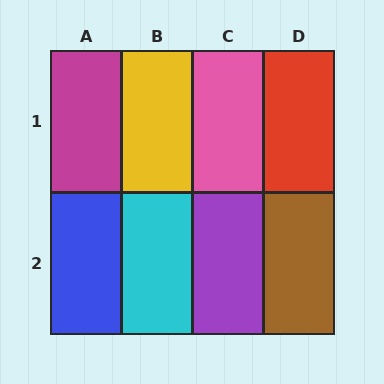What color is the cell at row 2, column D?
Brown.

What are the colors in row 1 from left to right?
Magenta, yellow, pink, red.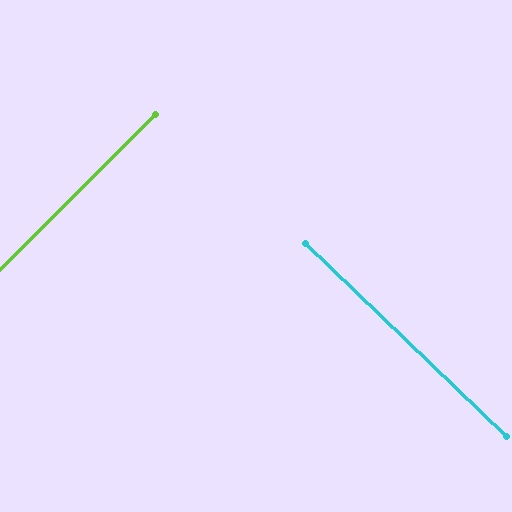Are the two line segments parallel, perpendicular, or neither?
Perpendicular — they meet at approximately 89°.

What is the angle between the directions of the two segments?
Approximately 89 degrees.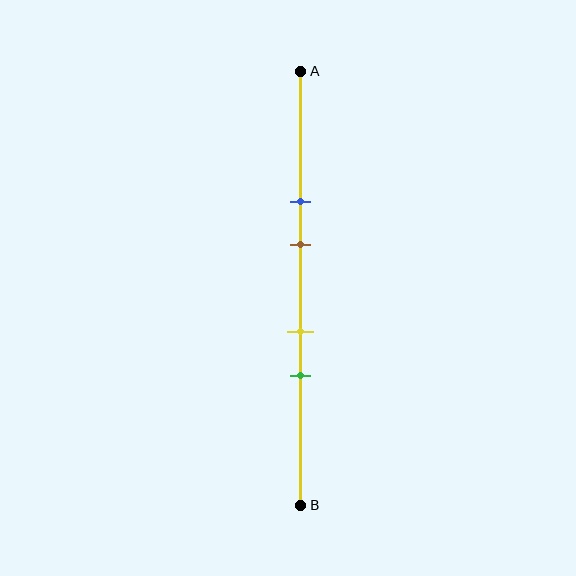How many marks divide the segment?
There are 4 marks dividing the segment.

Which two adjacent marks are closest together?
The yellow and green marks are the closest adjacent pair.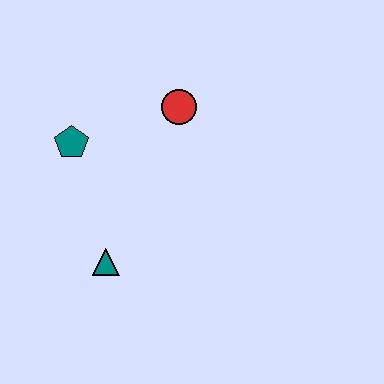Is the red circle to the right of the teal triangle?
Yes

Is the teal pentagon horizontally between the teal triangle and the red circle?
No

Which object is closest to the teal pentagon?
The red circle is closest to the teal pentagon.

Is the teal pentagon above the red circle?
No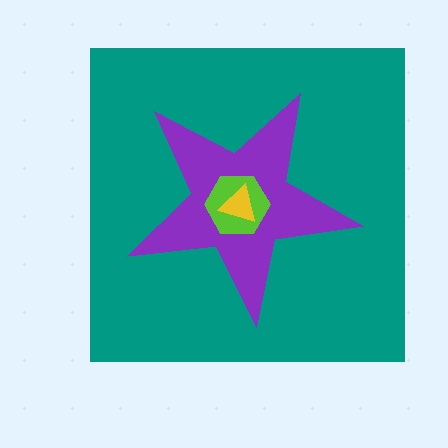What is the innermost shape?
The yellow triangle.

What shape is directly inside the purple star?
The lime hexagon.